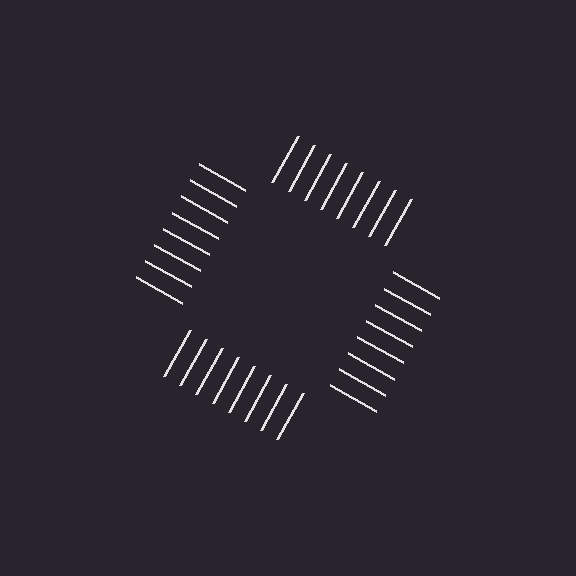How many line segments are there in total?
32 — 8 along each of the 4 edges.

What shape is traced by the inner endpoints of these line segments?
An illusory square — the line segments terminate on its edges but no continuous stroke is drawn.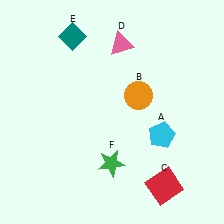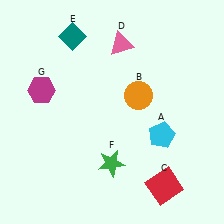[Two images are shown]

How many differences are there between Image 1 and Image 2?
There is 1 difference between the two images.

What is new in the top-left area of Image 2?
A magenta hexagon (G) was added in the top-left area of Image 2.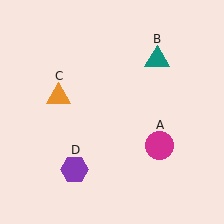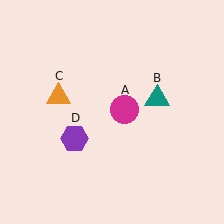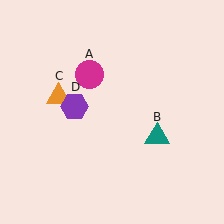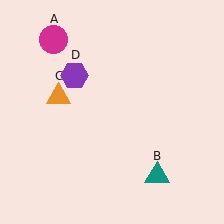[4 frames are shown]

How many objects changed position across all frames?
3 objects changed position: magenta circle (object A), teal triangle (object B), purple hexagon (object D).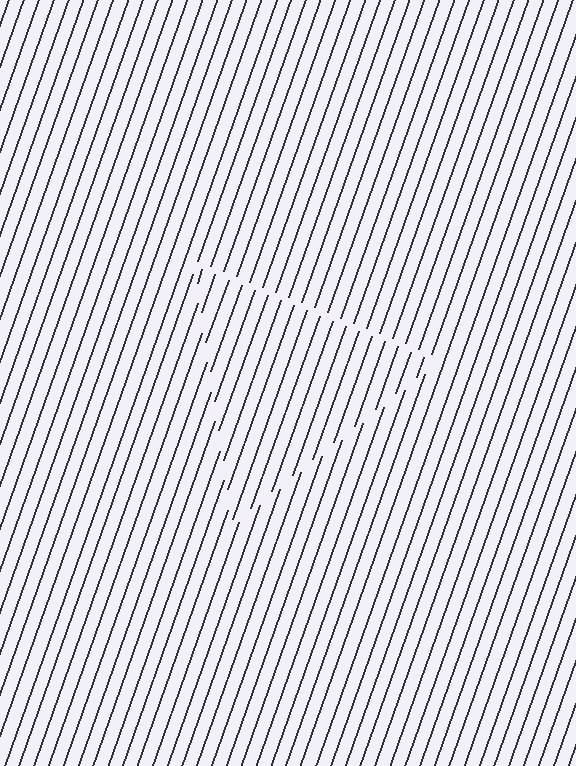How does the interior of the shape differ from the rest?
The interior of the shape contains the same grating, shifted by half a period — the contour is defined by the phase discontinuity where line-ends from the inner and outer gratings abut.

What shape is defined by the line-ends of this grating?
An illusory triangle. The interior of the shape contains the same grating, shifted by half a period — the contour is defined by the phase discontinuity where line-ends from the inner and outer gratings abut.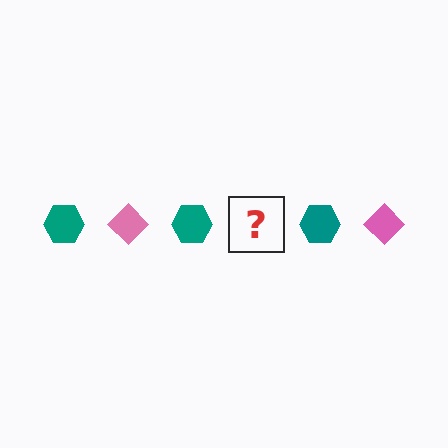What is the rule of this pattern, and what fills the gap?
The rule is that the pattern alternates between teal hexagon and pink diamond. The gap should be filled with a pink diamond.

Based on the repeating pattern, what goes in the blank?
The blank should be a pink diamond.